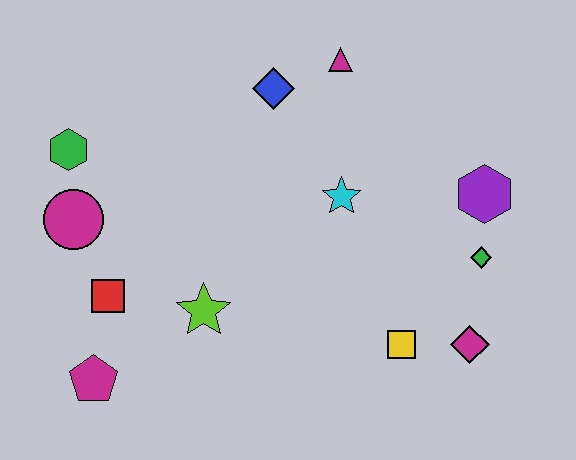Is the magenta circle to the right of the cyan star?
No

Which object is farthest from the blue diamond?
The magenta pentagon is farthest from the blue diamond.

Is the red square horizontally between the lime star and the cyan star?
No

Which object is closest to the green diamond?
The purple hexagon is closest to the green diamond.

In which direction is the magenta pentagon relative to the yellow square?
The magenta pentagon is to the left of the yellow square.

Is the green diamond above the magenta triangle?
No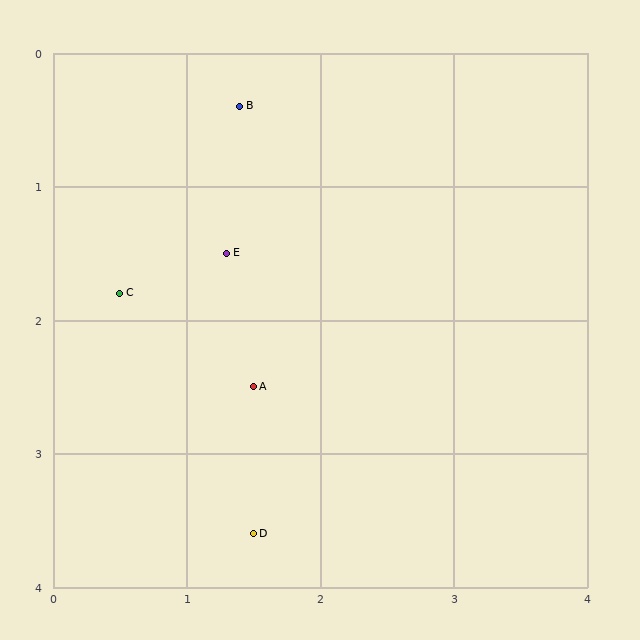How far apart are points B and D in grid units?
Points B and D are about 3.2 grid units apart.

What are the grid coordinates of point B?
Point B is at approximately (1.4, 0.4).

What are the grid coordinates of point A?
Point A is at approximately (1.5, 2.5).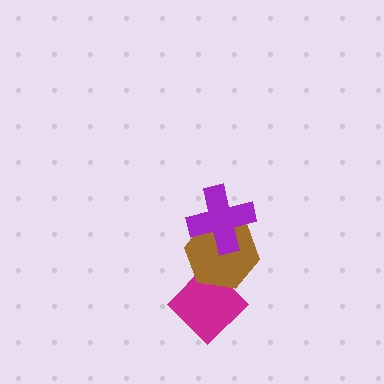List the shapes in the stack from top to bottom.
From top to bottom: the purple cross, the brown hexagon, the magenta diamond.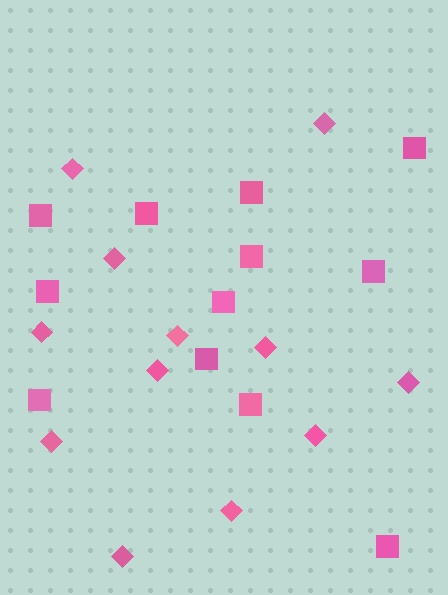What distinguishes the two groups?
There are 2 groups: one group of diamonds (12) and one group of squares (12).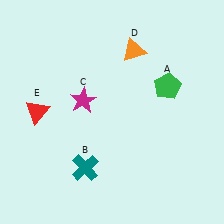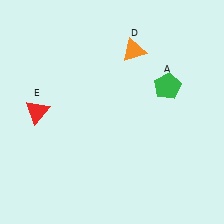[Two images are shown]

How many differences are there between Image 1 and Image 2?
There are 2 differences between the two images.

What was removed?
The teal cross (B), the magenta star (C) were removed in Image 2.